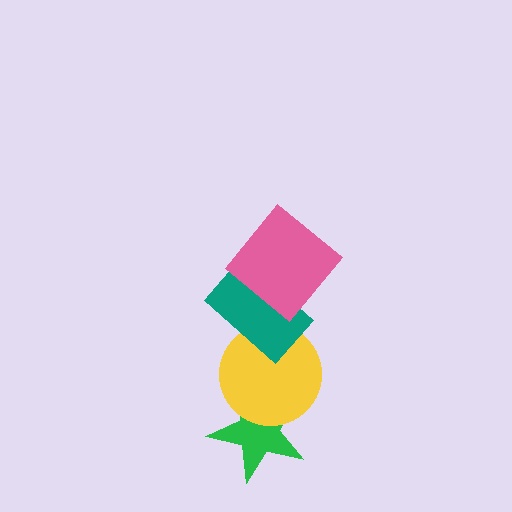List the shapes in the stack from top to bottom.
From top to bottom: the pink diamond, the teal rectangle, the yellow circle, the green star.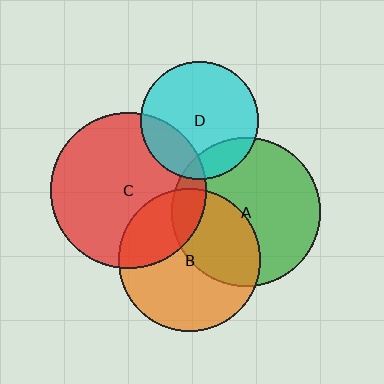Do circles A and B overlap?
Yes.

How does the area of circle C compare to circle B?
Approximately 1.2 times.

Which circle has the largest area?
Circle C (red).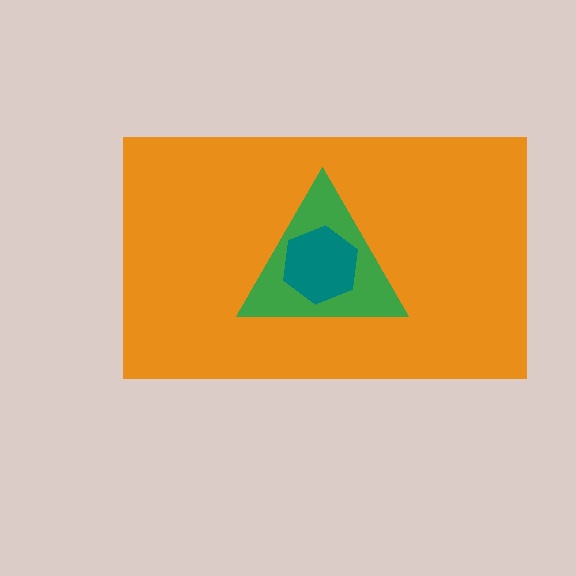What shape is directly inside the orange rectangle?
The green triangle.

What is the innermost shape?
The teal hexagon.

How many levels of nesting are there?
3.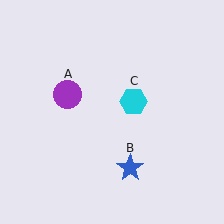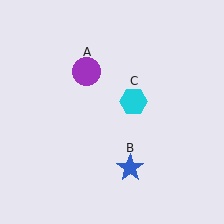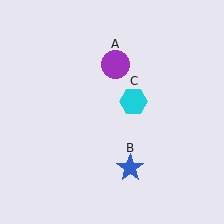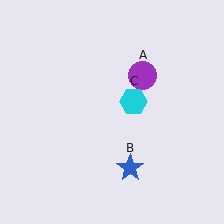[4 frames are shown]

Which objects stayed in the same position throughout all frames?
Blue star (object B) and cyan hexagon (object C) remained stationary.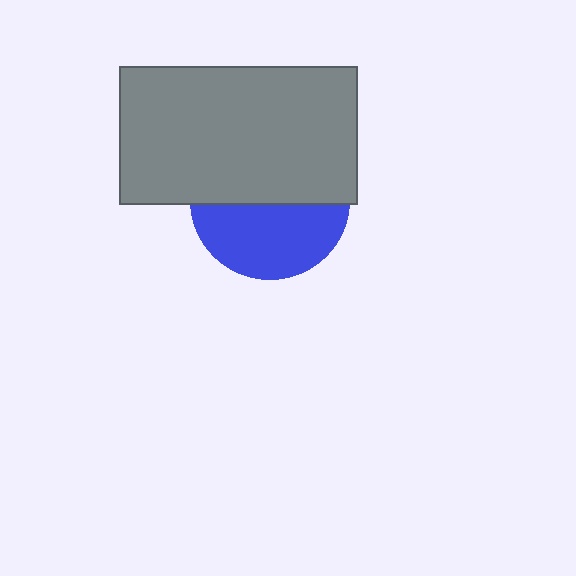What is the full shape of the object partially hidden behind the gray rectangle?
The partially hidden object is a blue circle.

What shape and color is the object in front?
The object in front is a gray rectangle.